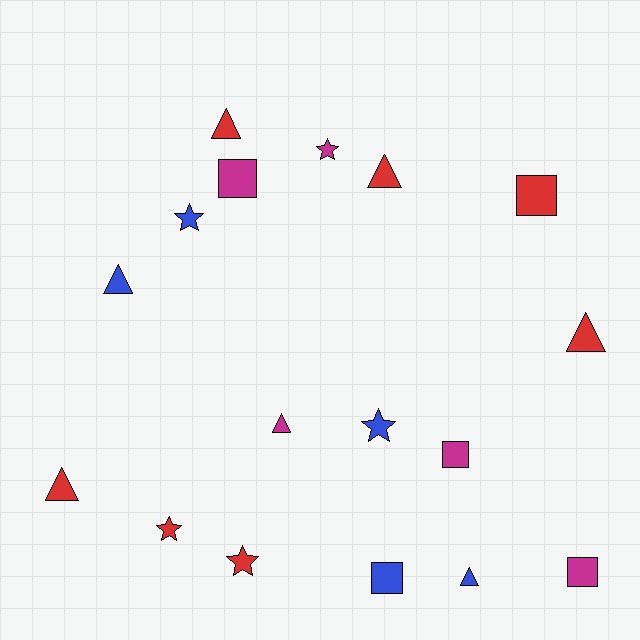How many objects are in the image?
There are 17 objects.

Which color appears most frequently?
Red, with 7 objects.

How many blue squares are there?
There is 1 blue square.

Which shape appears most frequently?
Triangle, with 7 objects.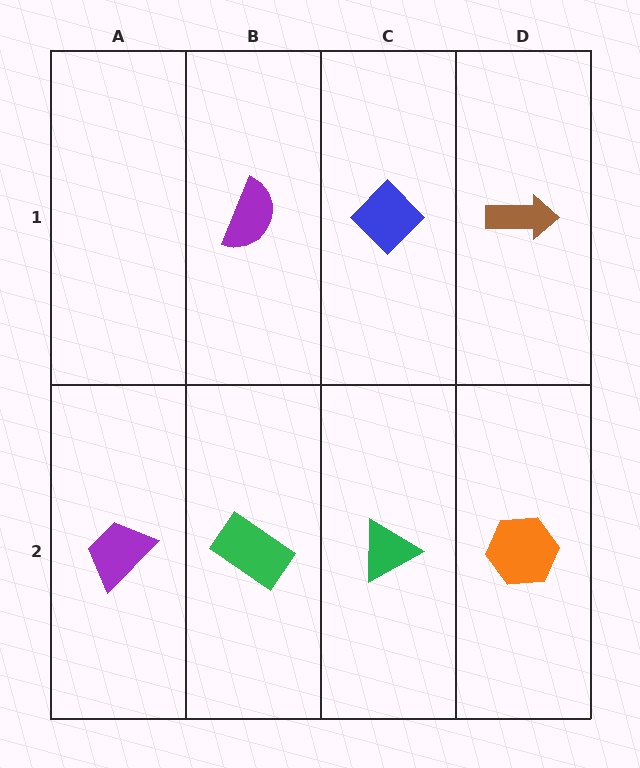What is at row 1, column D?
A brown arrow.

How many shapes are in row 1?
3 shapes.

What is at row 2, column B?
A green rectangle.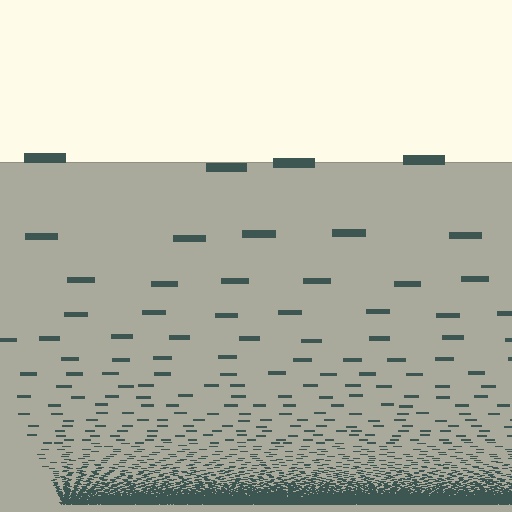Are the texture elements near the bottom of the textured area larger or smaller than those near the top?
Smaller. The gradient is inverted — elements near the bottom are smaller and denser.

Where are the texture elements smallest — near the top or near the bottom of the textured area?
Near the bottom.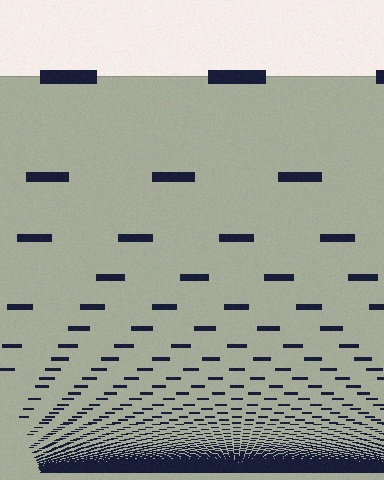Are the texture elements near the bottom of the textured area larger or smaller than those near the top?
Smaller. The gradient is inverted — elements near the bottom are smaller and denser.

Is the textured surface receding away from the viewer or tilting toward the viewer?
The surface appears to tilt toward the viewer. Texture elements get larger and sparser toward the top.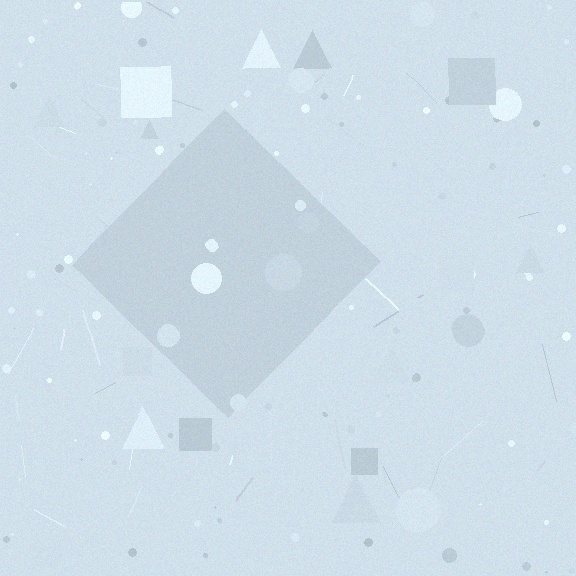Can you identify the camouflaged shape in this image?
The camouflaged shape is a diamond.